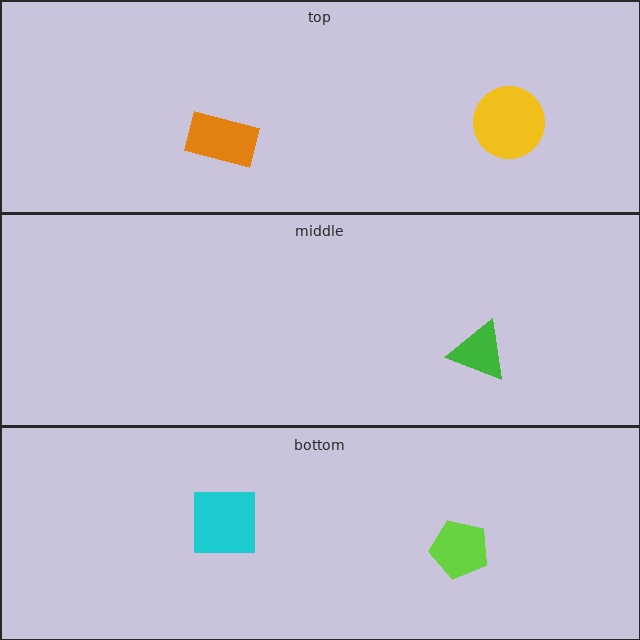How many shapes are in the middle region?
1.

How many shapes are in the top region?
2.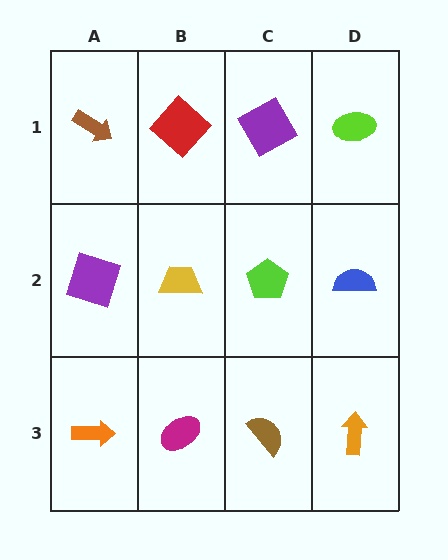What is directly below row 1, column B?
A yellow trapezoid.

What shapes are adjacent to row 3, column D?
A blue semicircle (row 2, column D), a brown semicircle (row 3, column C).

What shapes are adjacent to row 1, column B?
A yellow trapezoid (row 2, column B), a brown arrow (row 1, column A), a purple square (row 1, column C).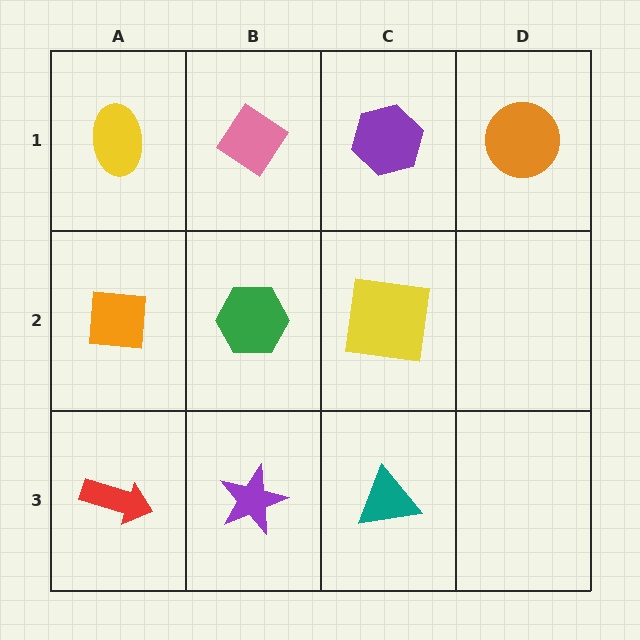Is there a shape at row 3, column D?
No, that cell is empty.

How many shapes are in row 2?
3 shapes.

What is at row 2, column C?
A yellow square.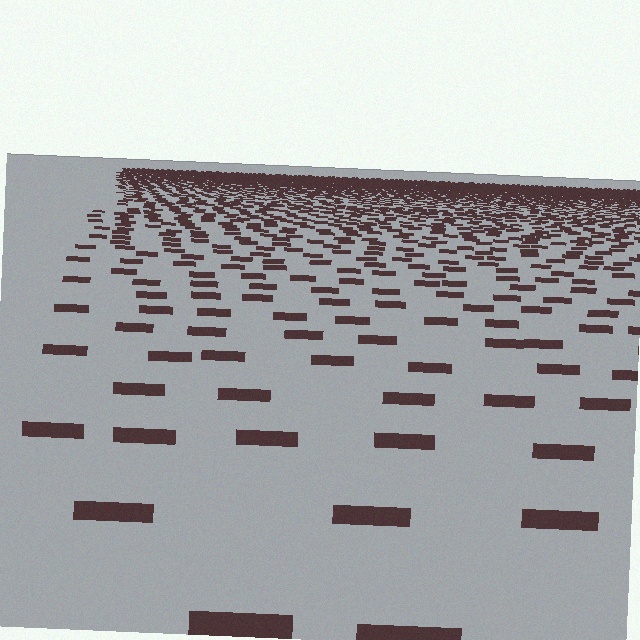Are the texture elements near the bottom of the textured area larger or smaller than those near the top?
Larger. Near the bottom, elements are closer to the viewer and appear at a bigger on-screen size.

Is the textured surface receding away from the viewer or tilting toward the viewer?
The surface is receding away from the viewer. Texture elements get smaller and denser toward the top.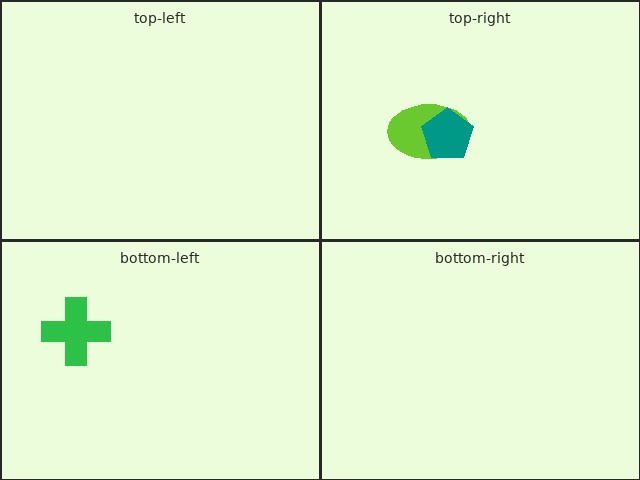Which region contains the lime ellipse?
The top-right region.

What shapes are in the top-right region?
The lime ellipse, the teal pentagon.